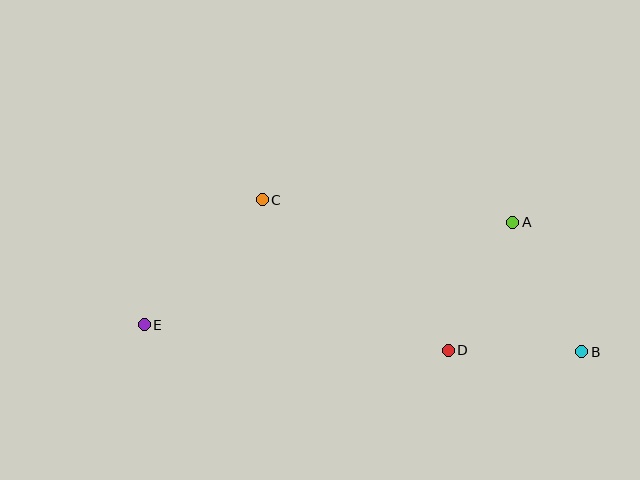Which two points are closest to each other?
Points B and D are closest to each other.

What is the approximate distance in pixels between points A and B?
The distance between A and B is approximately 147 pixels.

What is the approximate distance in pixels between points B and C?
The distance between B and C is approximately 354 pixels.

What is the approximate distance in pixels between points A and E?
The distance between A and E is approximately 383 pixels.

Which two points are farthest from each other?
Points B and E are farthest from each other.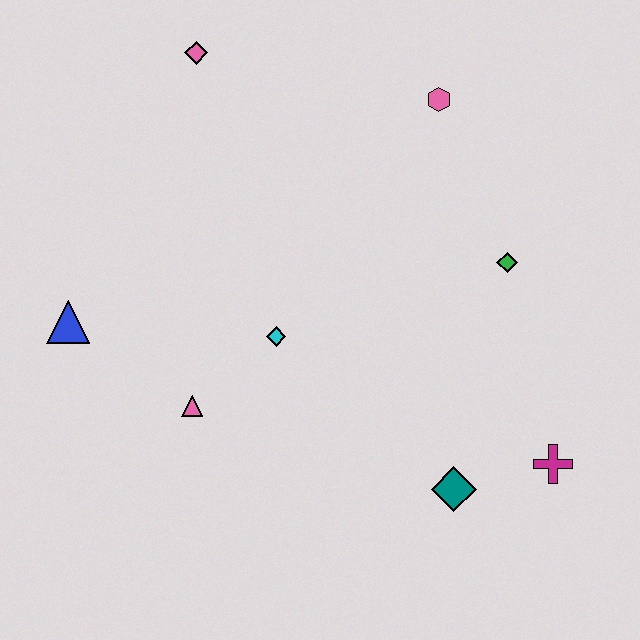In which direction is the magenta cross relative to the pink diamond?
The magenta cross is below the pink diamond.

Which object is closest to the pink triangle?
The cyan diamond is closest to the pink triangle.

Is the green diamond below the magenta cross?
No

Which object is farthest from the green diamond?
The blue triangle is farthest from the green diamond.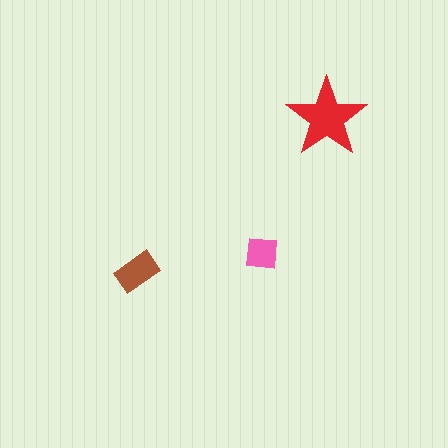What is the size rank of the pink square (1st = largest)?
3rd.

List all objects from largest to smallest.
The red star, the brown rectangle, the pink square.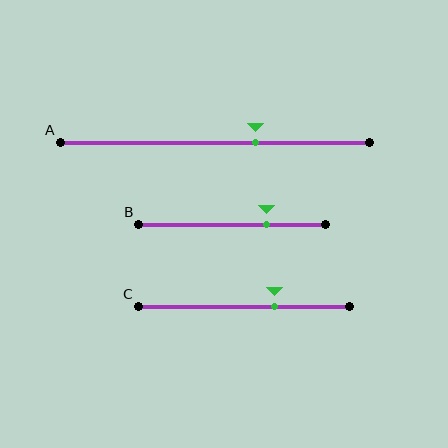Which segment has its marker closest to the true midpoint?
Segment A has its marker closest to the true midpoint.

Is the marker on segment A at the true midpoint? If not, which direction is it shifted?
No, the marker on segment A is shifted to the right by about 13% of the segment length.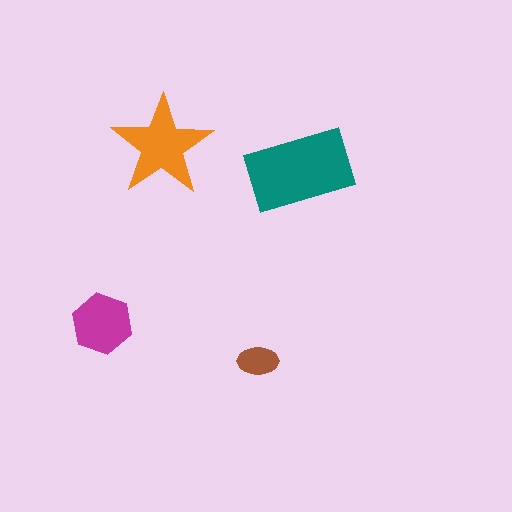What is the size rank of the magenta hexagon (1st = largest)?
3rd.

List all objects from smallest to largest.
The brown ellipse, the magenta hexagon, the orange star, the teal rectangle.